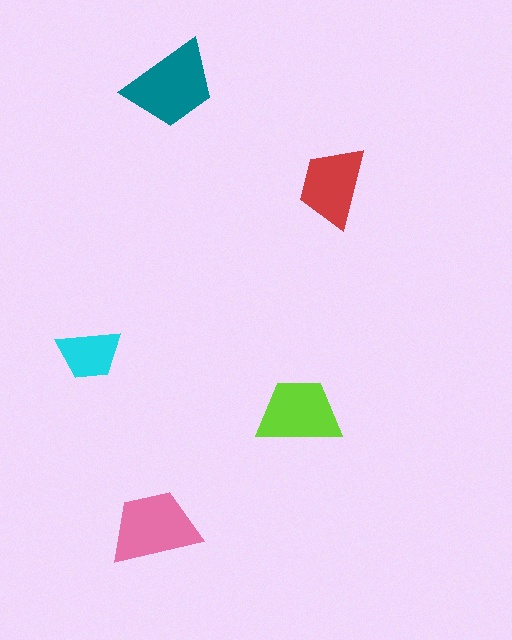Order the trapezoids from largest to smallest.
the teal one, the pink one, the lime one, the red one, the cyan one.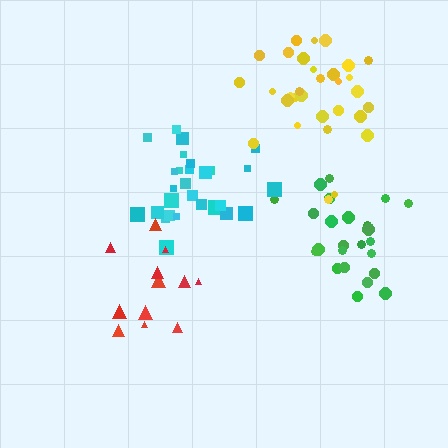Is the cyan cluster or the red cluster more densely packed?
Cyan.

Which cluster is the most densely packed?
Cyan.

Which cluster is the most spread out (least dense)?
Red.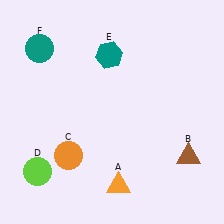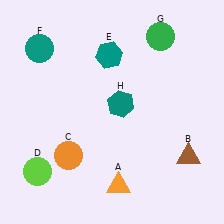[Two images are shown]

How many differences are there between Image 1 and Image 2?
There are 2 differences between the two images.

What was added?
A green circle (G), a teal hexagon (H) were added in Image 2.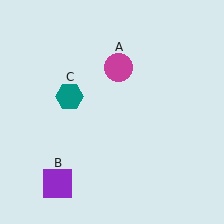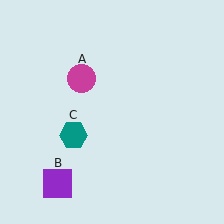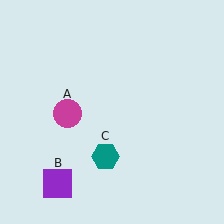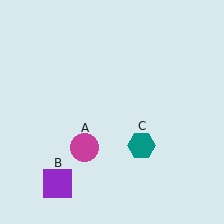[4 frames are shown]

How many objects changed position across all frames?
2 objects changed position: magenta circle (object A), teal hexagon (object C).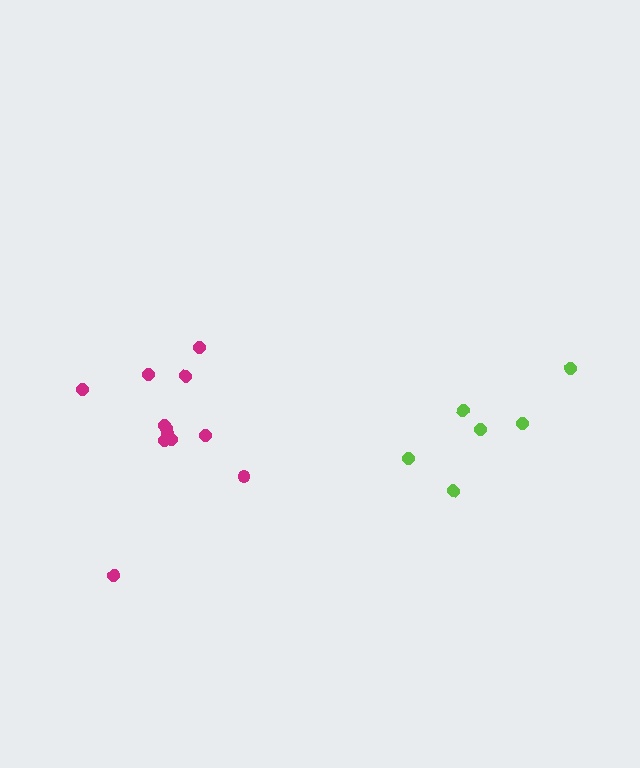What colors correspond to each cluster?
The clusters are colored: magenta, lime.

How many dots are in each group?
Group 1: 12 dots, Group 2: 6 dots (18 total).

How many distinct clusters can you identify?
There are 2 distinct clusters.